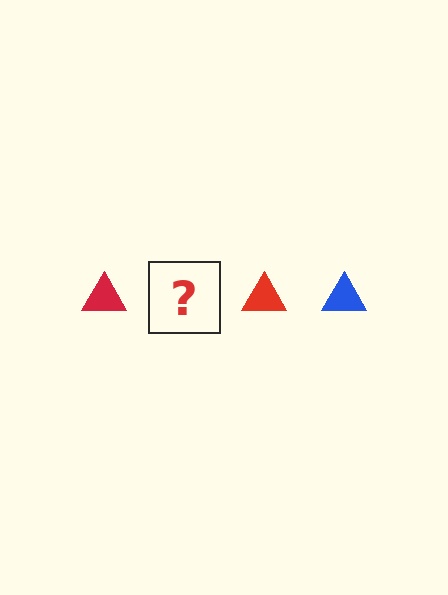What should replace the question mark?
The question mark should be replaced with a blue triangle.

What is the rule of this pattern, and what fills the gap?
The rule is that the pattern cycles through red, blue triangles. The gap should be filled with a blue triangle.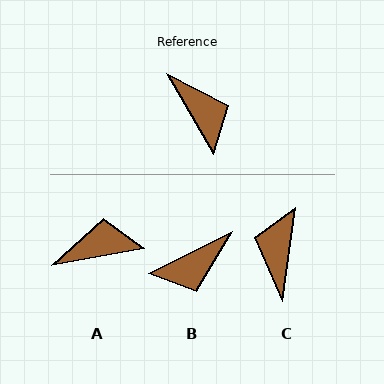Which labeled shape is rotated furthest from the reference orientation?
C, about 142 degrees away.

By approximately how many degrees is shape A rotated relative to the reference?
Approximately 70 degrees counter-clockwise.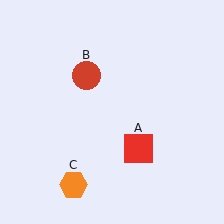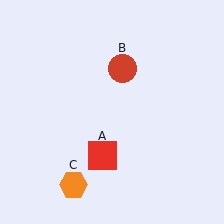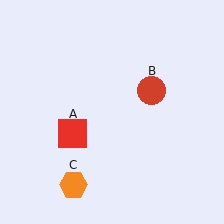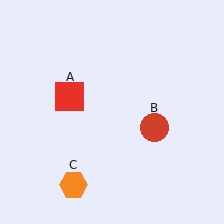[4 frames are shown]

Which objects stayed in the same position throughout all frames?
Orange hexagon (object C) remained stationary.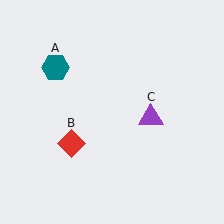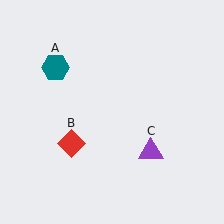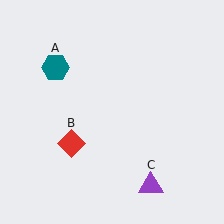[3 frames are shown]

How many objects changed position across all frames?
1 object changed position: purple triangle (object C).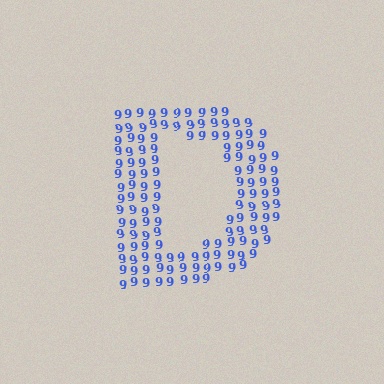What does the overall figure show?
The overall figure shows the letter D.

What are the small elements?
The small elements are digit 9's.